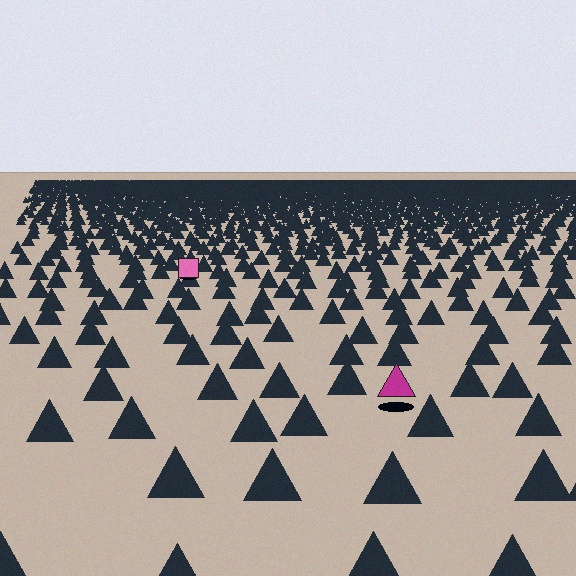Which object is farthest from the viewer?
The pink square is farthest from the viewer. It appears smaller and the ground texture around it is denser.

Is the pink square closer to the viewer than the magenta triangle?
No. The magenta triangle is closer — you can tell from the texture gradient: the ground texture is coarser near it.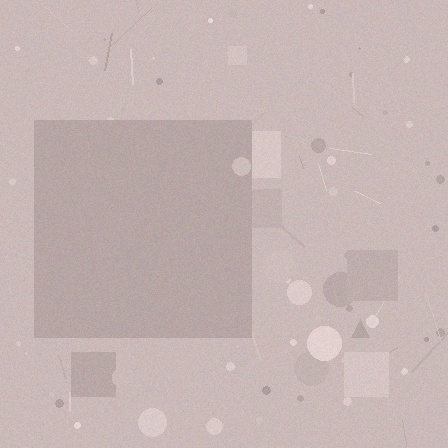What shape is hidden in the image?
A square is hidden in the image.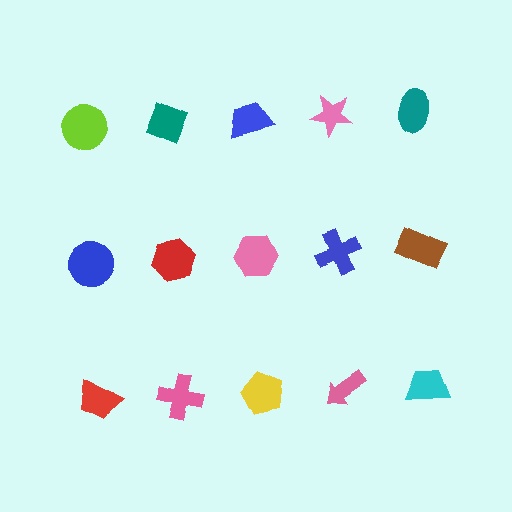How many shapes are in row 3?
5 shapes.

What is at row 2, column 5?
A brown rectangle.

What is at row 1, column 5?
A teal ellipse.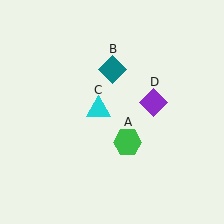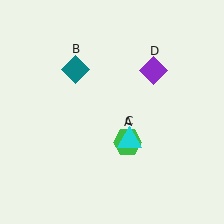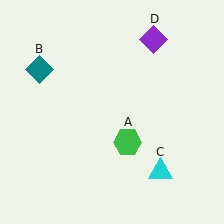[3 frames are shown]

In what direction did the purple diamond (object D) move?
The purple diamond (object D) moved up.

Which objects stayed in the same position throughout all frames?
Green hexagon (object A) remained stationary.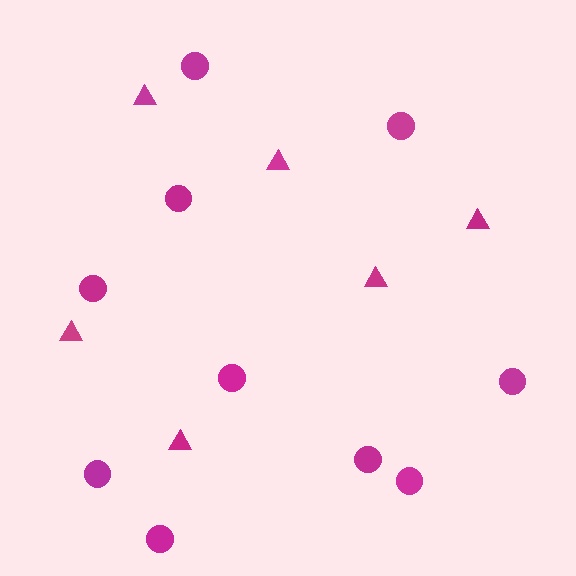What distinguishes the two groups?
There are 2 groups: one group of triangles (6) and one group of circles (10).